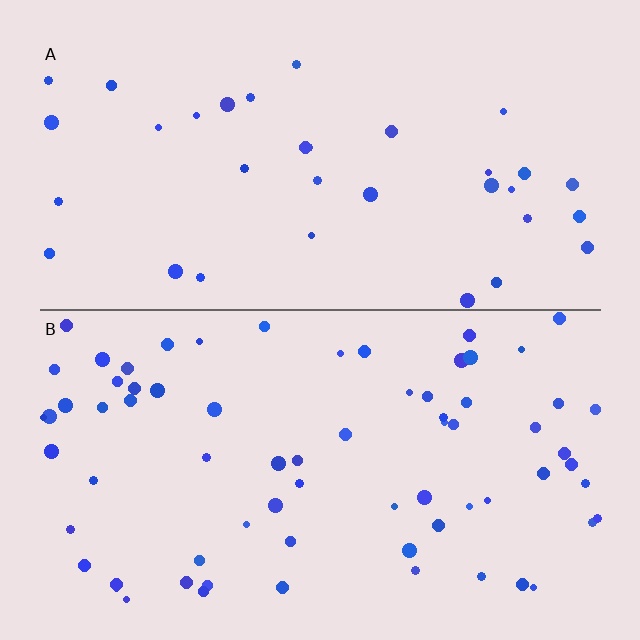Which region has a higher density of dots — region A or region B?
B (the bottom).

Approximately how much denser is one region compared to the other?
Approximately 2.1× — region B over region A.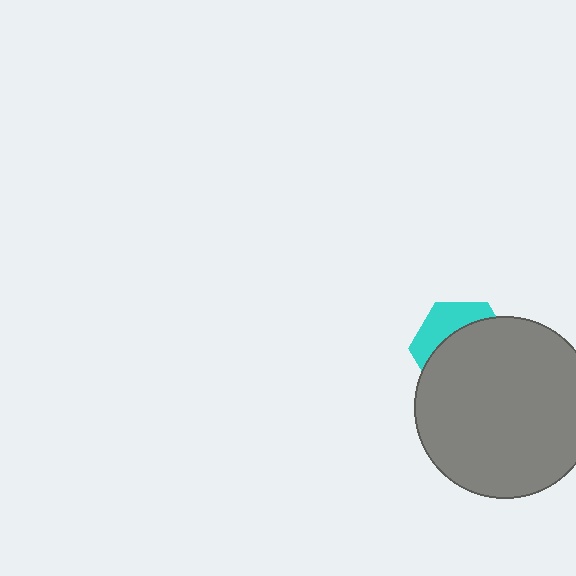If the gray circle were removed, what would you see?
You would see the complete cyan hexagon.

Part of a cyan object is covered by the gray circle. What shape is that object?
It is a hexagon.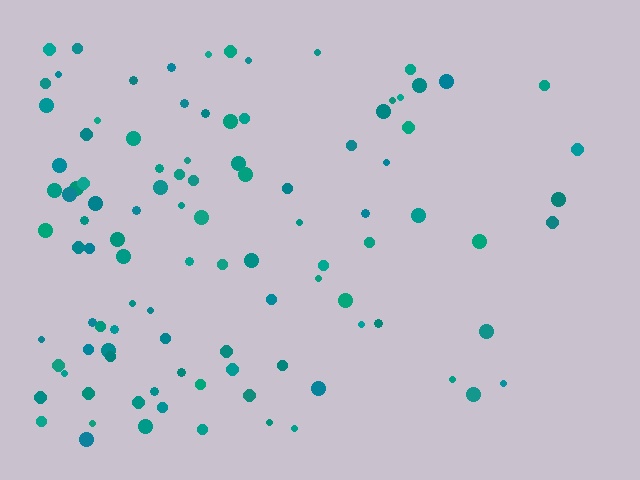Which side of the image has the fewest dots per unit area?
The right.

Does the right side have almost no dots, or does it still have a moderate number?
Still a moderate number, just noticeably fewer than the left.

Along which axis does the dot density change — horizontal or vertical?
Horizontal.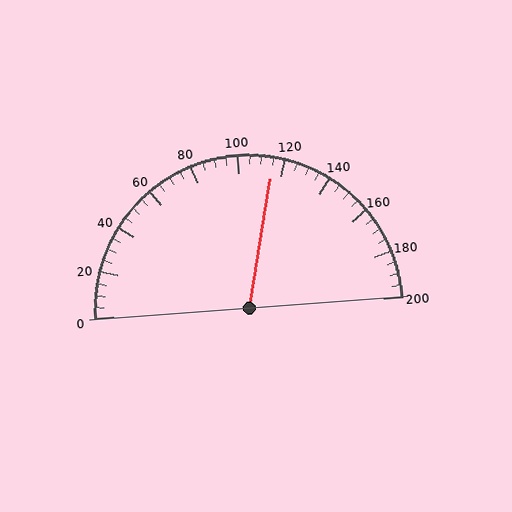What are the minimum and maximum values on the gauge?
The gauge ranges from 0 to 200.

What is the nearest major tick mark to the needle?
The nearest major tick mark is 120.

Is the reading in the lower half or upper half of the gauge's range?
The reading is in the upper half of the range (0 to 200).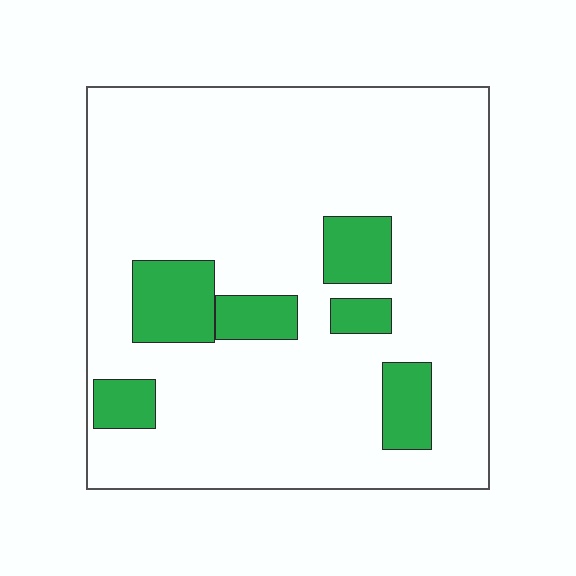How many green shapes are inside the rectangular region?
6.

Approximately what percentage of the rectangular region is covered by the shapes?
Approximately 15%.